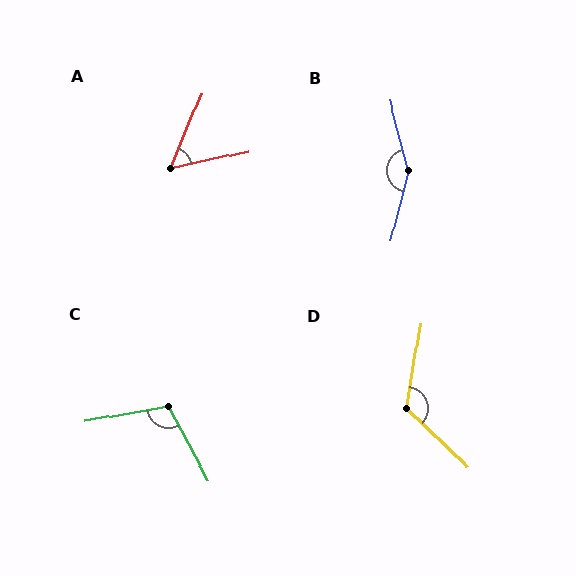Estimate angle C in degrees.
Approximately 108 degrees.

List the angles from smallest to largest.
A (54°), C (108°), D (124°), B (151°).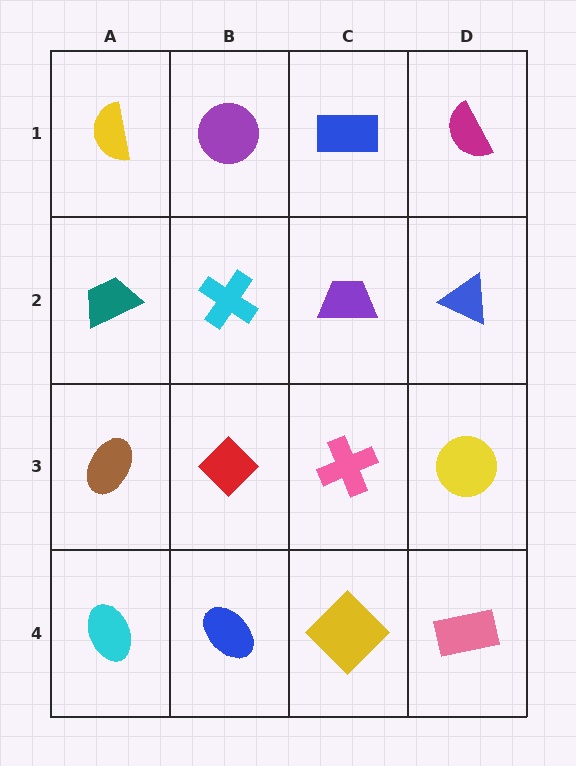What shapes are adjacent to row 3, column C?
A purple trapezoid (row 2, column C), a yellow diamond (row 4, column C), a red diamond (row 3, column B), a yellow circle (row 3, column D).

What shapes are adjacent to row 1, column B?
A cyan cross (row 2, column B), a yellow semicircle (row 1, column A), a blue rectangle (row 1, column C).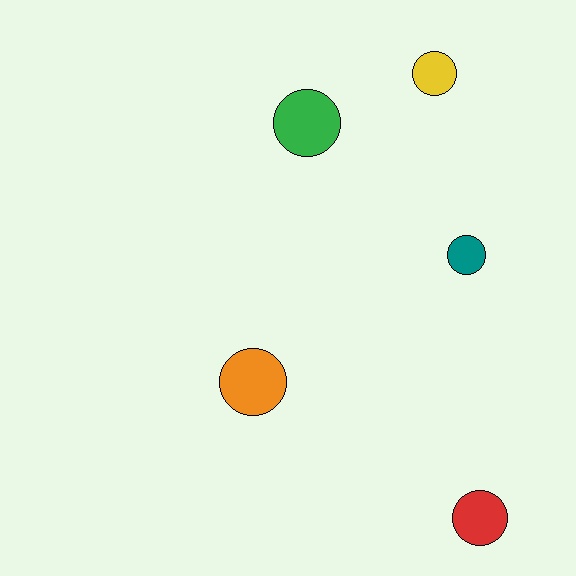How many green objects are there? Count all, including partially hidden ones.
There is 1 green object.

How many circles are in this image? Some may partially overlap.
There are 5 circles.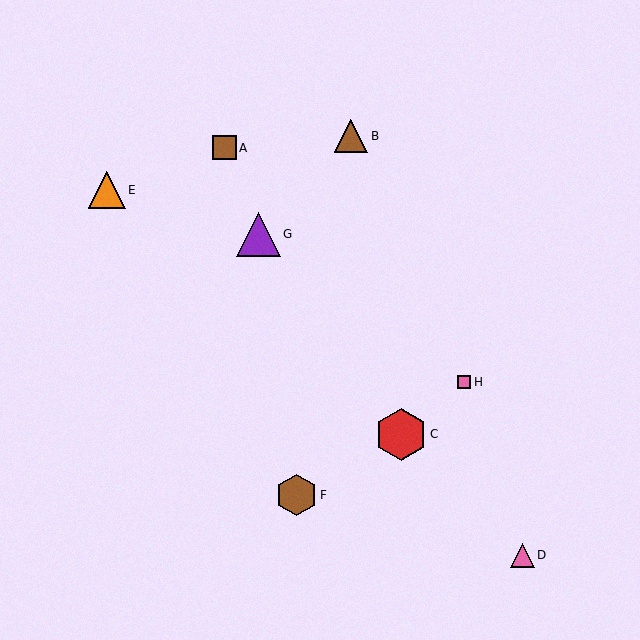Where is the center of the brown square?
The center of the brown square is at (225, 148).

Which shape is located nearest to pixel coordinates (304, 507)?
The brown hexagon (labeled F) at (296, 495) is nearest to that location.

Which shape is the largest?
The red hexagon (labeled C) is the largest.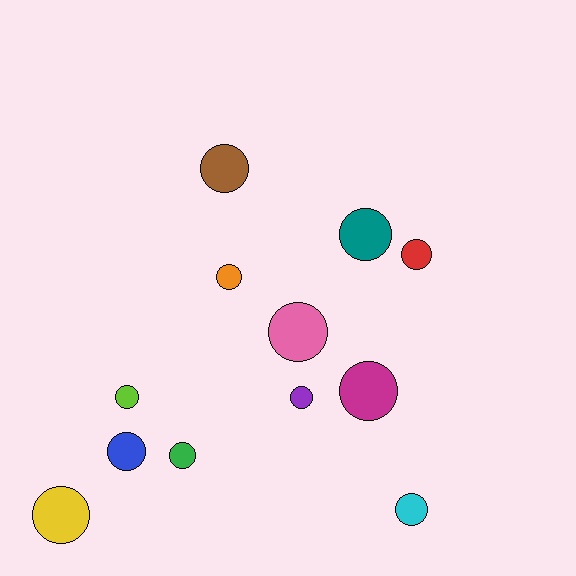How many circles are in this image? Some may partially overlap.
There are 12 circles.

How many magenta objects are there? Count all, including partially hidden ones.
There is 1 magenta object.